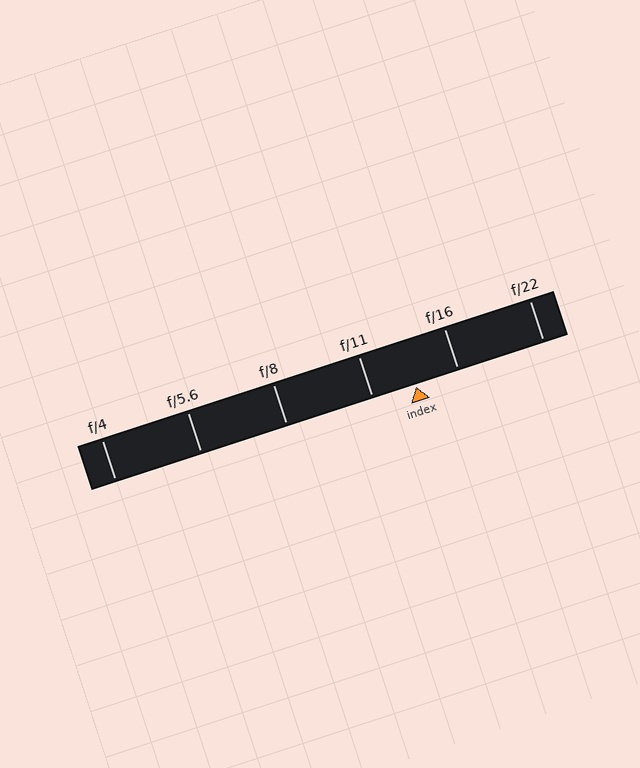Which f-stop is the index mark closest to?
The index mark is closest to f/16.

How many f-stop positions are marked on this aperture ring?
There are 6 f-stop positions marked.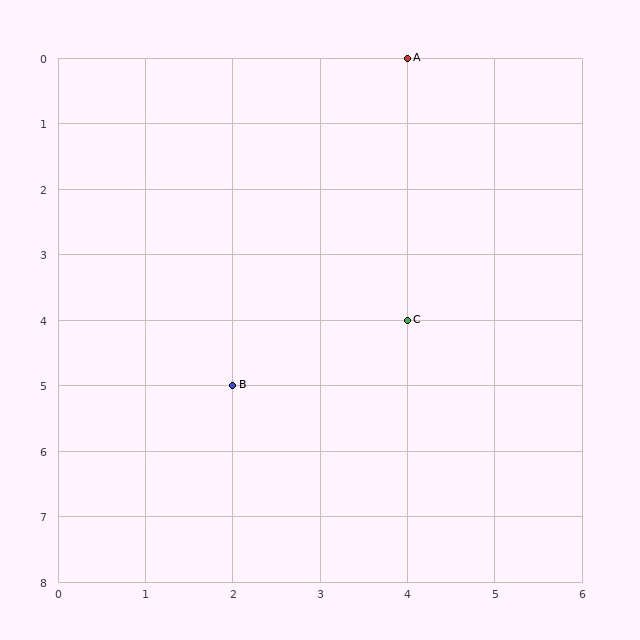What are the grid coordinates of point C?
Point C is at grid coordinates (4, 4).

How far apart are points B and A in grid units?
Points B and A are 2 columns and 5 rows apart (about 5.4 grid units diagonally).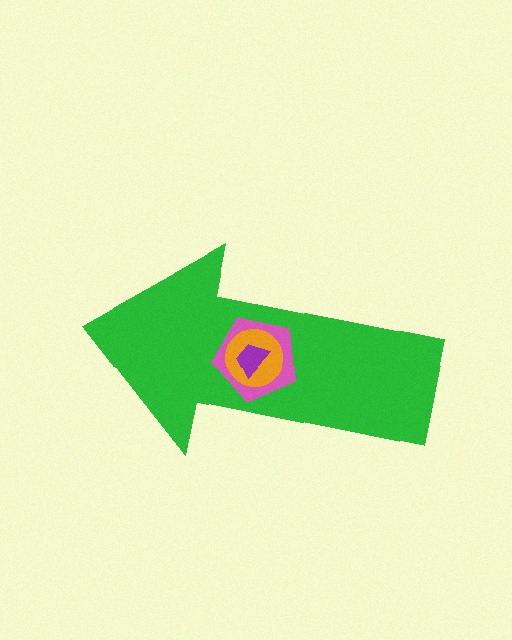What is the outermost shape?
The green arrow.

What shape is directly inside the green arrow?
The pink pentagon.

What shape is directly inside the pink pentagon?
The orange circle.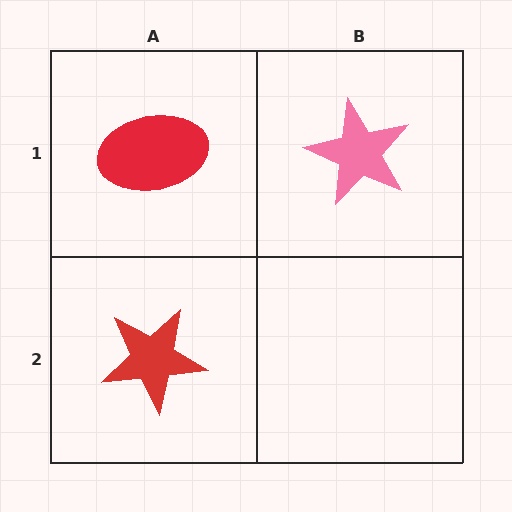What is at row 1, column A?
A red ellipse.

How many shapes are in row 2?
1 shape.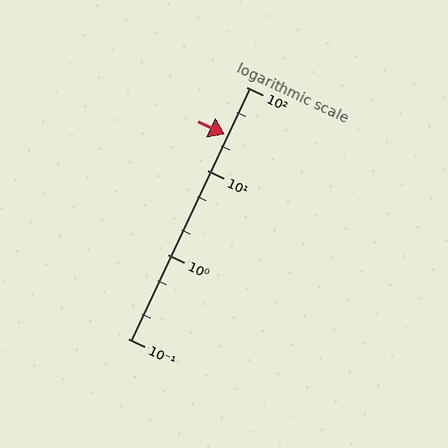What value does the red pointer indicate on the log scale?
The pointer indicates approximately 27.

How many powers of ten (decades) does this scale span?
The scale spans 3 decades, from 0.1 to 100.